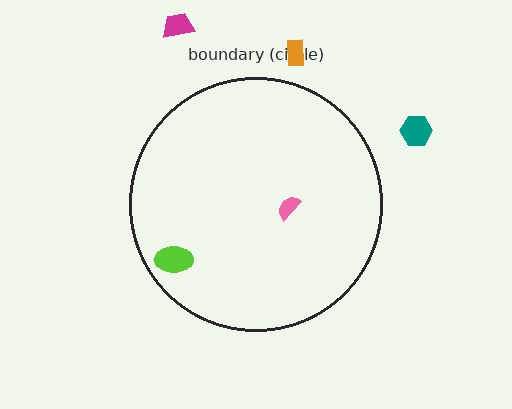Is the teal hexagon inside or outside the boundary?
Outside.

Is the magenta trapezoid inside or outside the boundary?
Outside.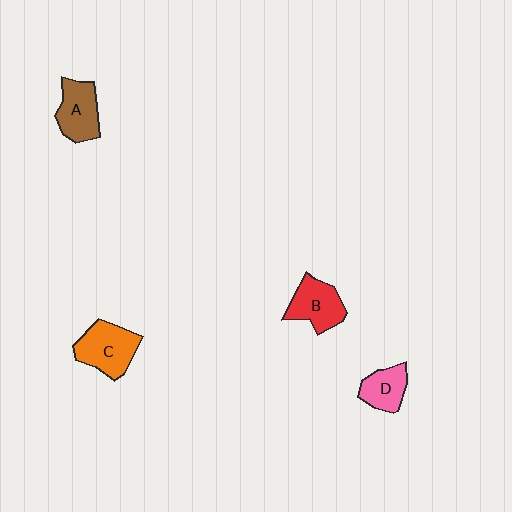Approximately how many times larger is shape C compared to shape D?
Approximately 1.5 times.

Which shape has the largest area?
Shape C (orange).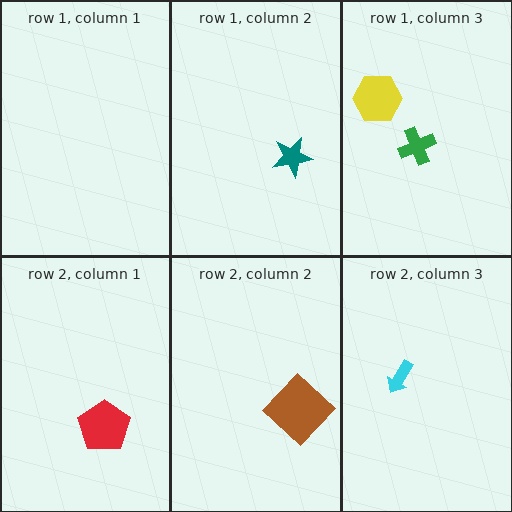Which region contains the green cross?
The row 1, column 3 region.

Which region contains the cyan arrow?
The row 2, column 3 region.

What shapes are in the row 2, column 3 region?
The cyan arrow.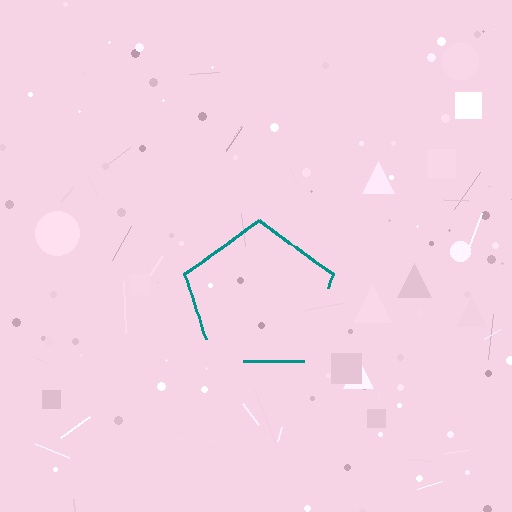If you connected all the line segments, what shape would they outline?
They would outline a pentagon.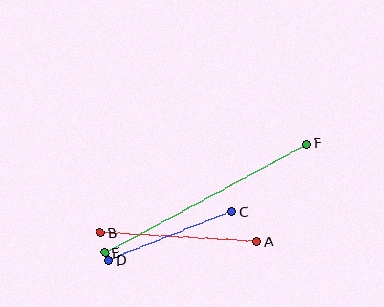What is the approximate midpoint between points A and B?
The midpoint is at approximately (179, 237) pixels.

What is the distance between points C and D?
The distance is approximately 132 pixels.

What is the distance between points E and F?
The distance is approximately 229 pixels.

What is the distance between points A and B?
The distance is approximately 156 pixels.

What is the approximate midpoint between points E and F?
The midpoint is at approximately (206, 198) pixels.